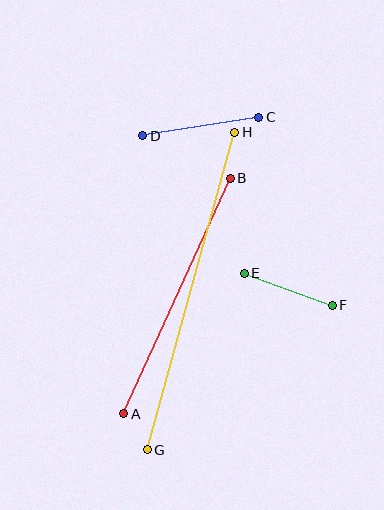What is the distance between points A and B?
The distance is approximately 258 pixels.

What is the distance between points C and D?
The distance is approximately 118 pixels.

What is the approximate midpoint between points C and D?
The midpoint is at approximately (201, 126) pixels.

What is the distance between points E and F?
The distance is approximately 94 pixels.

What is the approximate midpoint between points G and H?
The midpoint is at approximately (191, 291) pixels.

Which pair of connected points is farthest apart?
Points G and H are farthest apart.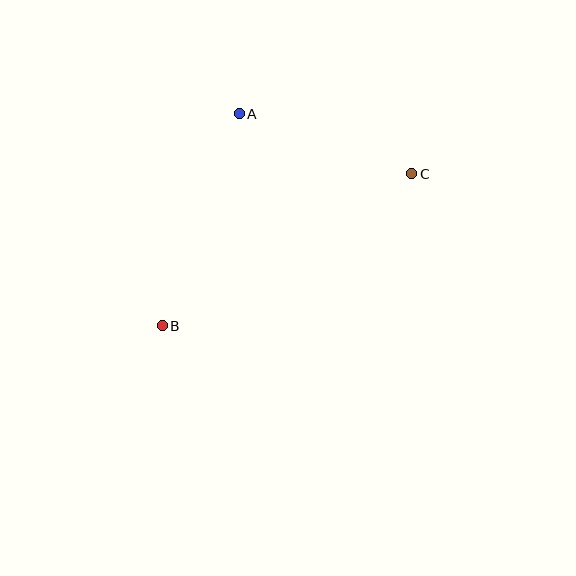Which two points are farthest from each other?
Points B and C are farthest from each other.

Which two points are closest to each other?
Points A and C are closest to each other.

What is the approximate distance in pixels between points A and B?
The distance between A and B is approximately 225 pixels.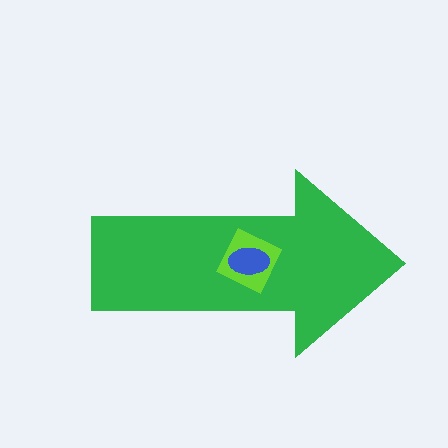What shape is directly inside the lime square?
The blue ellipse.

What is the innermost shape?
The blue ellipse.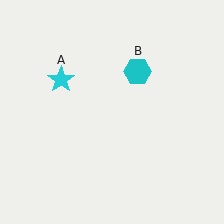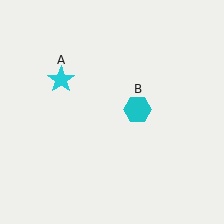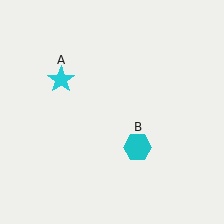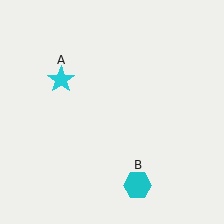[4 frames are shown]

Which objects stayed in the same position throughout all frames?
Cyan star (object A) remained stationary.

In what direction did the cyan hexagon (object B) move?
The cyan hexagon (object B) moved down.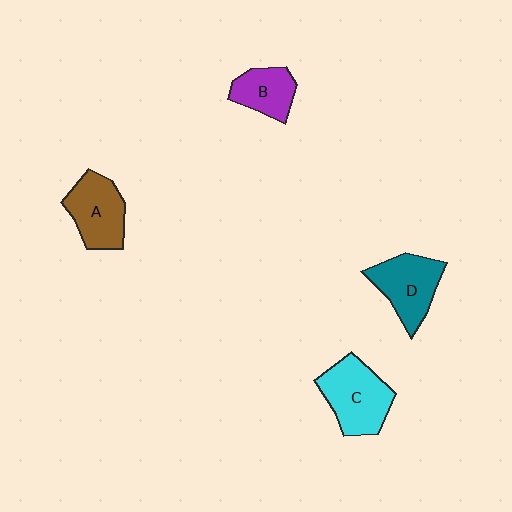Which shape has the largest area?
Shape C (cyan).